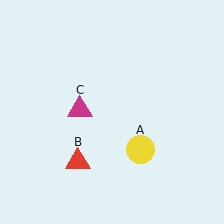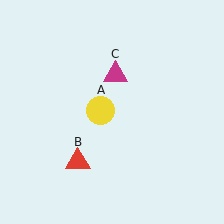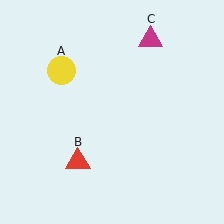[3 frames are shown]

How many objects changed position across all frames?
2 objects changed position: yellow circle (object A), magenta triangle (object C).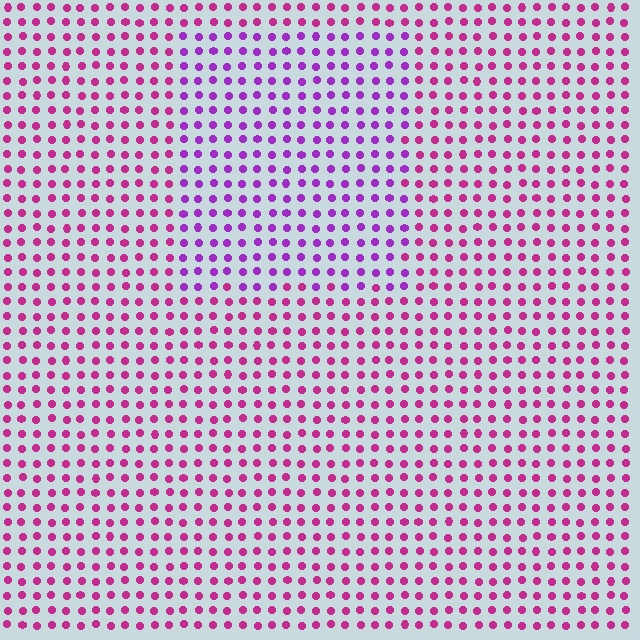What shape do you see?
I see a rectangle.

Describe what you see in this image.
The image is filled with small magenta elements in a uniform arrangement. A rectangle-shaped region is visible where the elements are tinted to a slightly different hue, forming a subtle color boundary.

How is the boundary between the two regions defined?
The boundary is defined purely by a slight shift in hue (about 35 degrees). Spacing, size, and orientation are identical on both sides.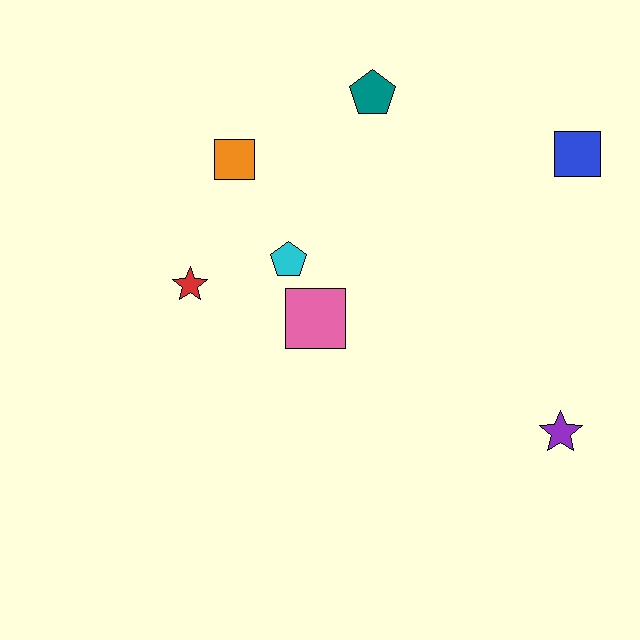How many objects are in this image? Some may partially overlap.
There are 7 objects.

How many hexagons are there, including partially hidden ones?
There are no hexagons.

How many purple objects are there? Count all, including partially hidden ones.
There is 1 purple object.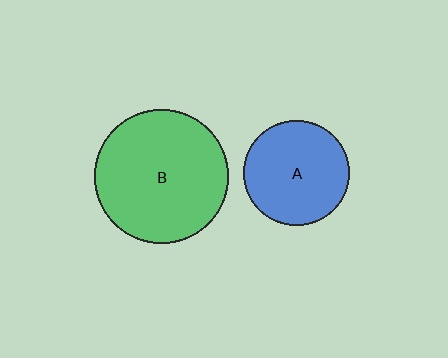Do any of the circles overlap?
No, none of the circles overlap.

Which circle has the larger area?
Circle B (green).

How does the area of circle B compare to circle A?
Approximately 1.6 times.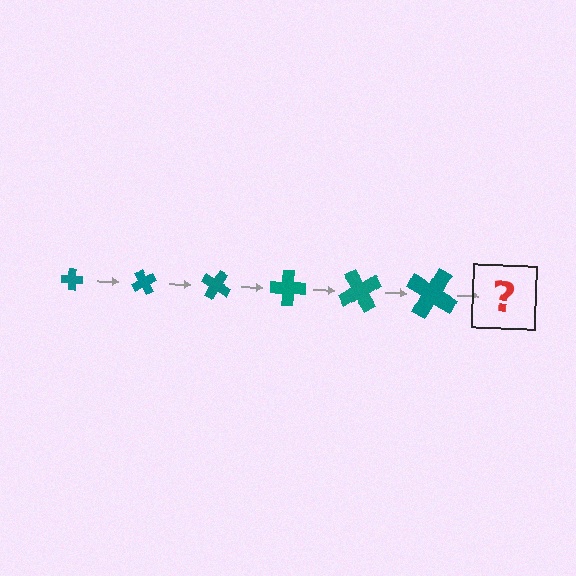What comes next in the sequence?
The next element should be a cross, larger than the previous one and rotated 360 degrees from the start.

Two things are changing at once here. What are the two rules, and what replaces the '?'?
The two rules are that the cross grows larger each step and it rotates 60 degrees each step. The '?' should be a cross, larger than the previous one and rotated 360 degrees from the start.